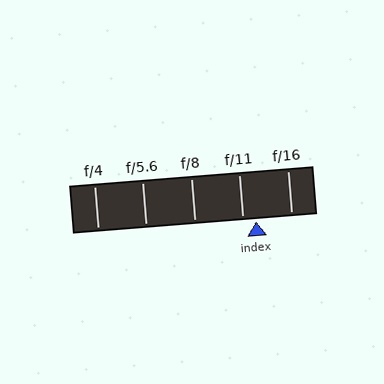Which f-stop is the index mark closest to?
The index mark is closest to f/11.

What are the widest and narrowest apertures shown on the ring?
The widest aperture shown is f/4 and the narrowest is f/16.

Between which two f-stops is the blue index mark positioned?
The index mark is between f/11 and f/16.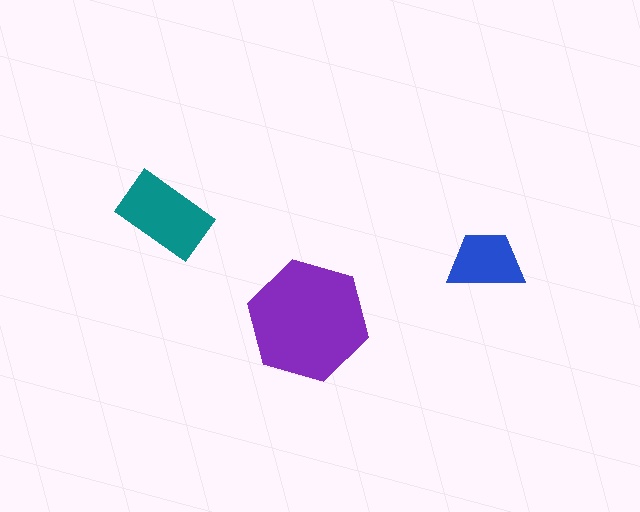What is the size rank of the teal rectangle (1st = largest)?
2nd.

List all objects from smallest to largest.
The blue trapezoid, the teal rectangle, the purple hexagon.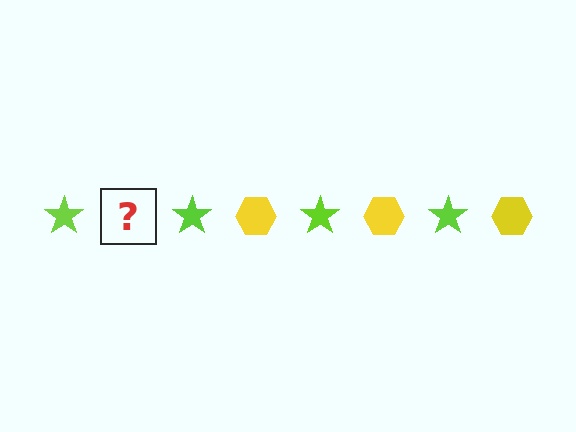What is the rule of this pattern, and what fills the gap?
The rule is that the pattern alternates between lime star and yellow hexagon. The gap should be filled with a yellow hexagon.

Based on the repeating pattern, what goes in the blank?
The blank should be a yellow hexagon.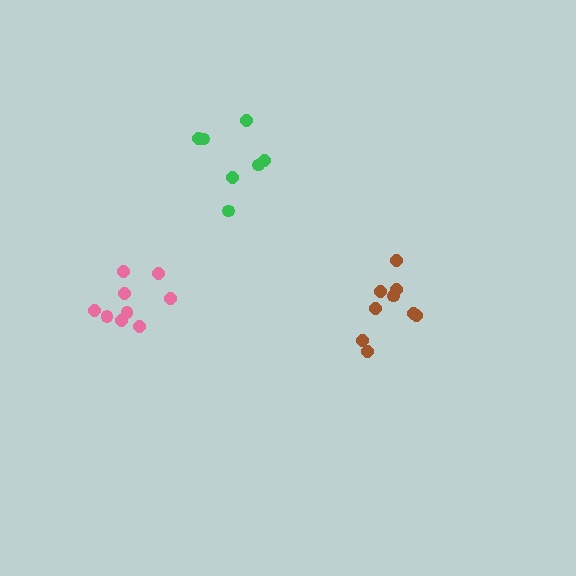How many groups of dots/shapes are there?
There are 3 groups.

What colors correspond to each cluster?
The clusters are colored: green, brown, pink.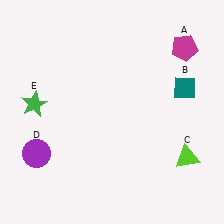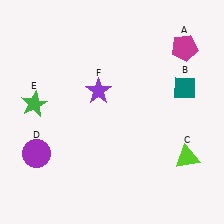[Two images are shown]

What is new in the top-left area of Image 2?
A purple star (F) was added in the top-left area of Image 2.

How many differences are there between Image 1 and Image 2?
There is 1 difference between the two images.